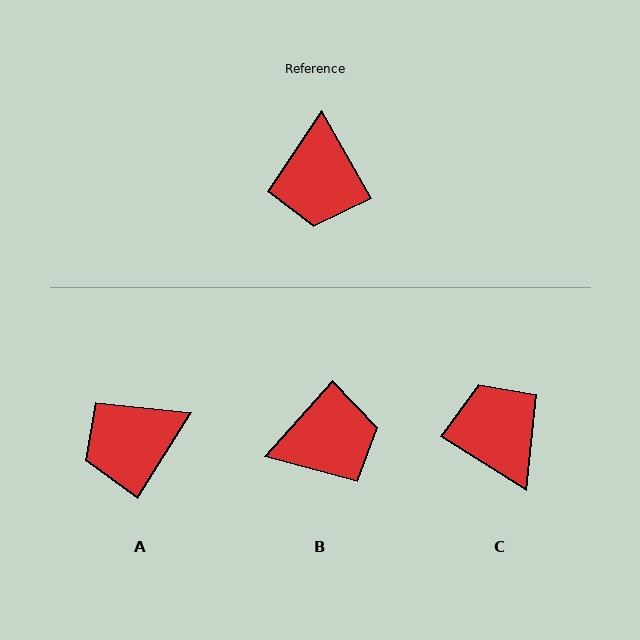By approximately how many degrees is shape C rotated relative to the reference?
Approximately 152 degrees clockwise.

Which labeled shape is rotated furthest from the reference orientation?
C, about 152 degrees away.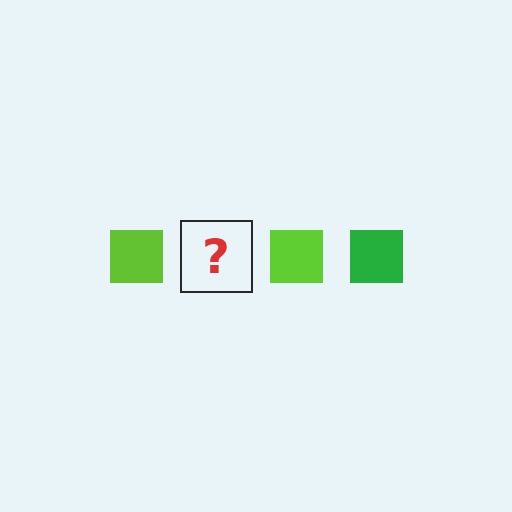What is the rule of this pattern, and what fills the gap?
The rule is that the pattern cycles through lime, green squares. The gap should be filled with a green square.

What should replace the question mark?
The question mark should be replaced with a green square.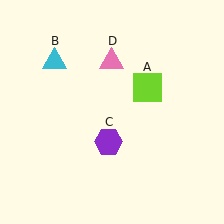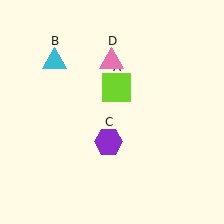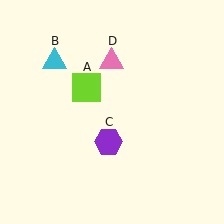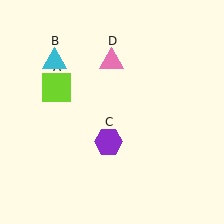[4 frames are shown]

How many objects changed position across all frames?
1 object changed position: lime square (object A).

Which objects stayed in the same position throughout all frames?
Cyan triangle (object B) and purple hexagon (object C) and pink triangle (object D) remained stationary.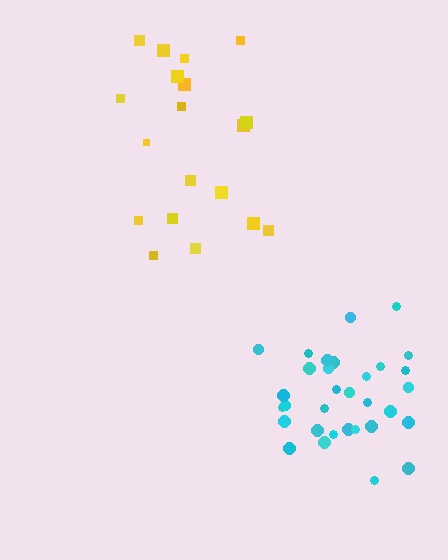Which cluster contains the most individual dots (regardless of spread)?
Cyan (32).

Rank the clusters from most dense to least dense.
cyan, yellow.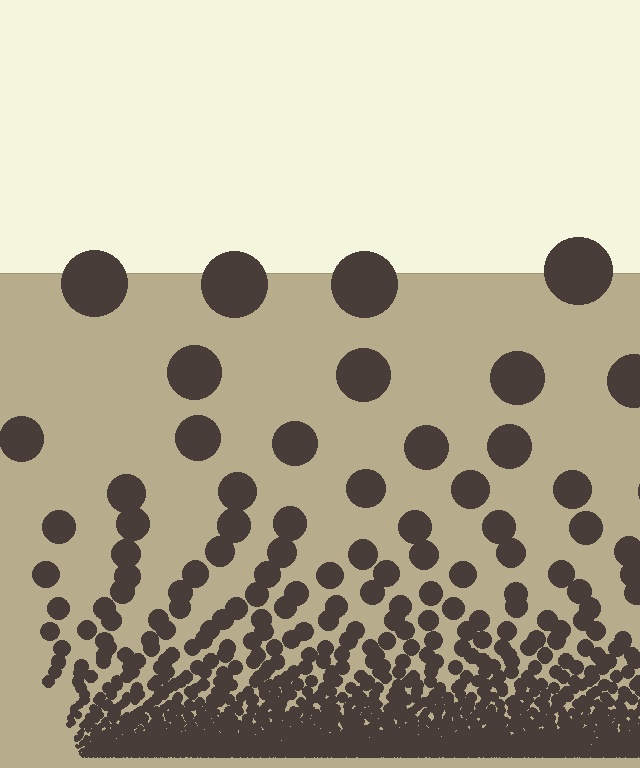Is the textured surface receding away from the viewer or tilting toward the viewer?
The surface appears to tilt toward the viewer. Texture elements get larger and sparser toward the top.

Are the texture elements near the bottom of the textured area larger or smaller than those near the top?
Smaller. The gradient is inverted — elements near the bottom are smaller and denser.